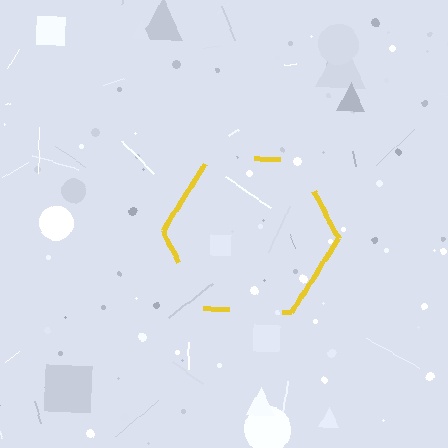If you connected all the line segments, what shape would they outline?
They would outline a hexagon.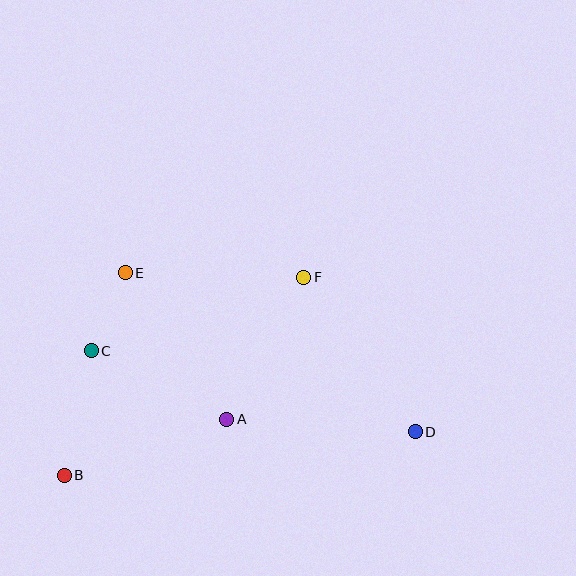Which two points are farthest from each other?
Points B and D are farthest from each other.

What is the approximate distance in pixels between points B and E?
The distance between B and E is approximately 212 pixels.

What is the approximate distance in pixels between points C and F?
The distance between C and F is approximately 225 pixels.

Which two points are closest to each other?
Points C and E are closest to each other.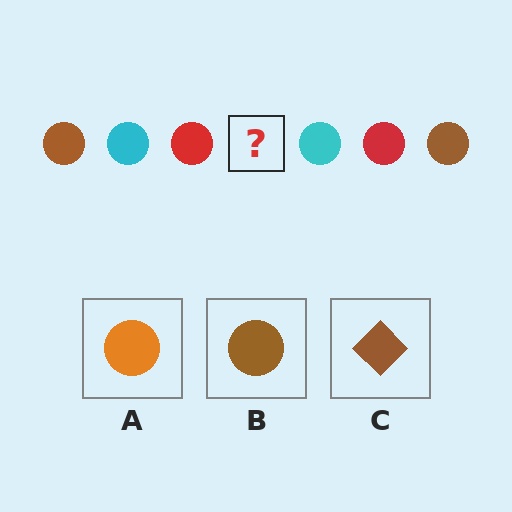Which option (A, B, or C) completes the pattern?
B.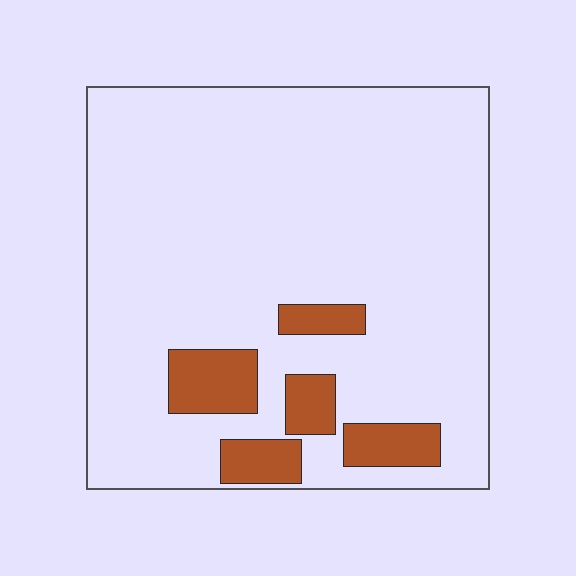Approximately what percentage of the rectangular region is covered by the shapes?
Approximately 10%.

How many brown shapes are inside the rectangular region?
5.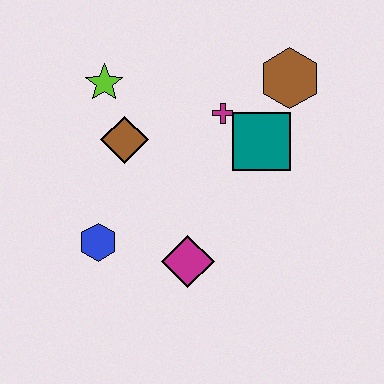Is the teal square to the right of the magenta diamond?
Yes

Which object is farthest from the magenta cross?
The blue hexagon is farthest from the magenta cross.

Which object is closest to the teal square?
The magenta cross is closest to the teal square.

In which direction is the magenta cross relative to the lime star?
The magenta cross is to the right of the lime star.